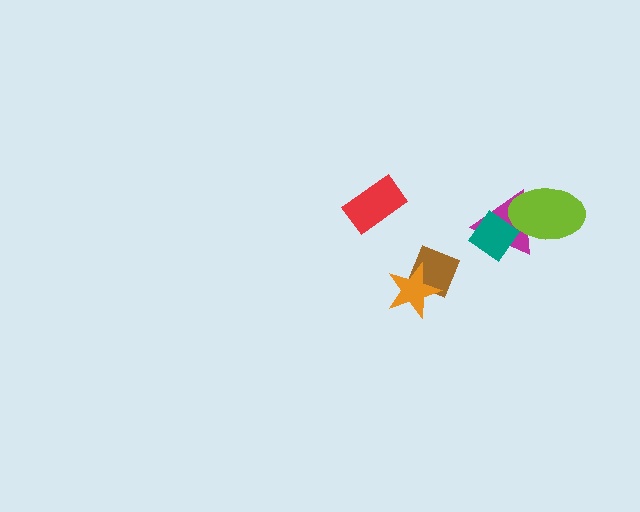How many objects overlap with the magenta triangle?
2 objects overlap with the magenta triangle.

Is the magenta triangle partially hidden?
Yes, it is partially covered by another shape.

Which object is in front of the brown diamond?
The orange star is in front of the brown diamond.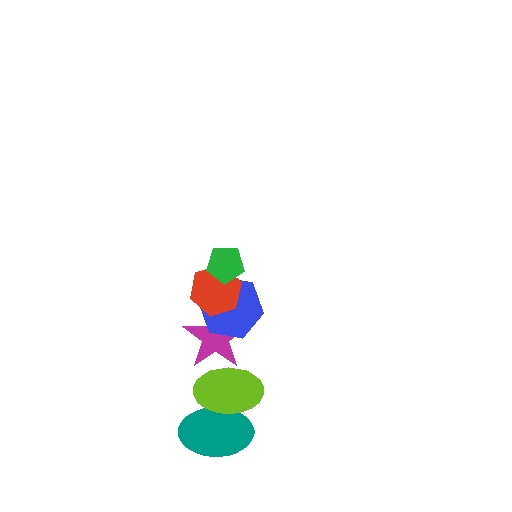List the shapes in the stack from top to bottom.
From top to bottom: the green pentagon, the red hexagon, the blue hexagon, the magenta star, the lime ellipse, the teal ellipse.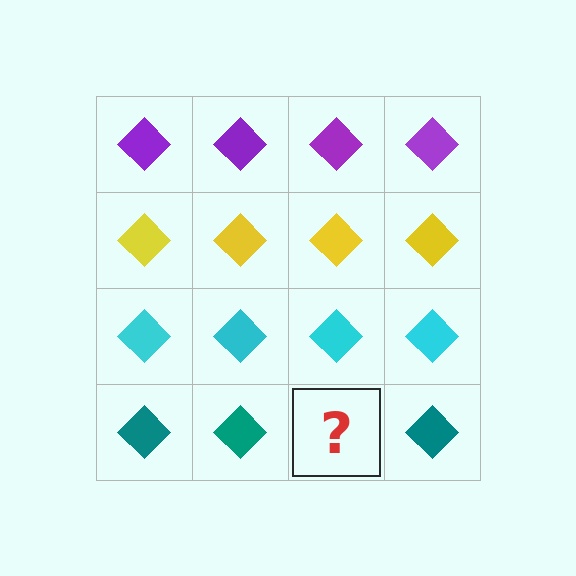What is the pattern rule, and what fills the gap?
The rule is that each row has a consistent color. The gap should be filled with a teal diamond.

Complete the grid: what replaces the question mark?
The question mark should be replaced with a teal diamond.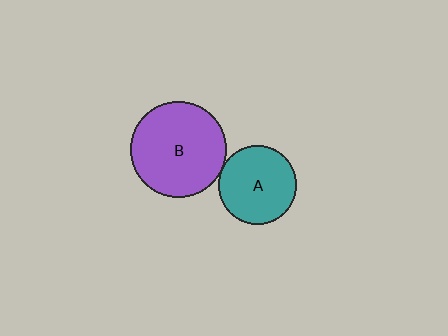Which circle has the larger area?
Circle B (purple).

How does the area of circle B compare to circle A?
Approximately 1.5 times.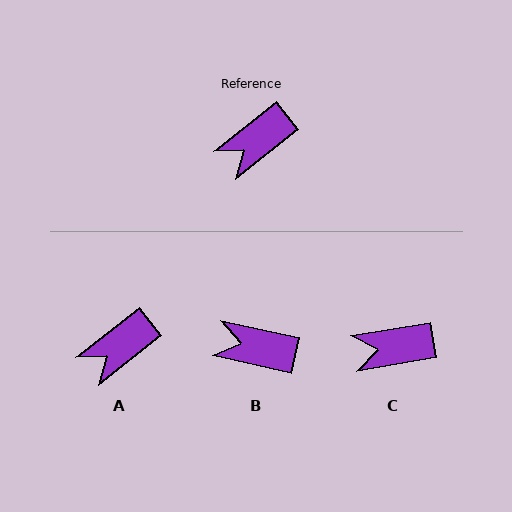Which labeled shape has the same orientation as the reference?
A.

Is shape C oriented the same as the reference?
No, it is off by about 29 degrees.